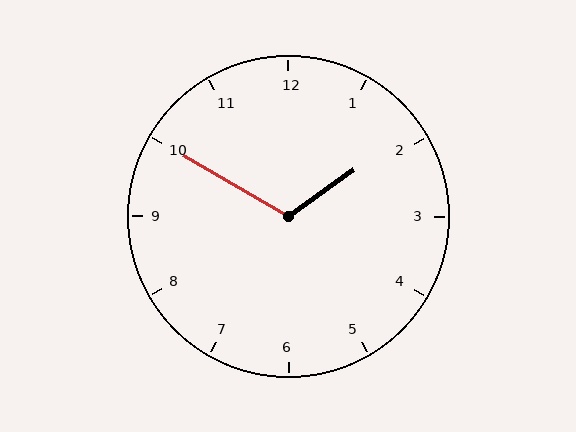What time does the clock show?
1:50.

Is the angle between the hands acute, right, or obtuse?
It is obtuse.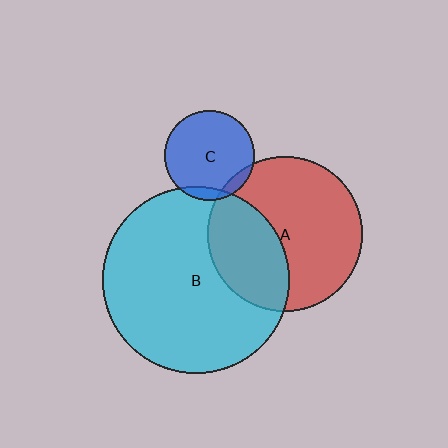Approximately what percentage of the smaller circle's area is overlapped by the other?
Approximately 35%.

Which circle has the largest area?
Circle B (cyan).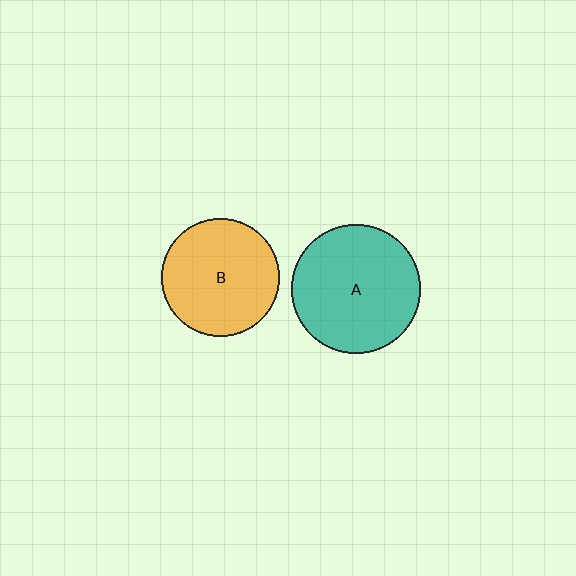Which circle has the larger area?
Circle A (teal).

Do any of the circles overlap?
No, none of the circles overlap.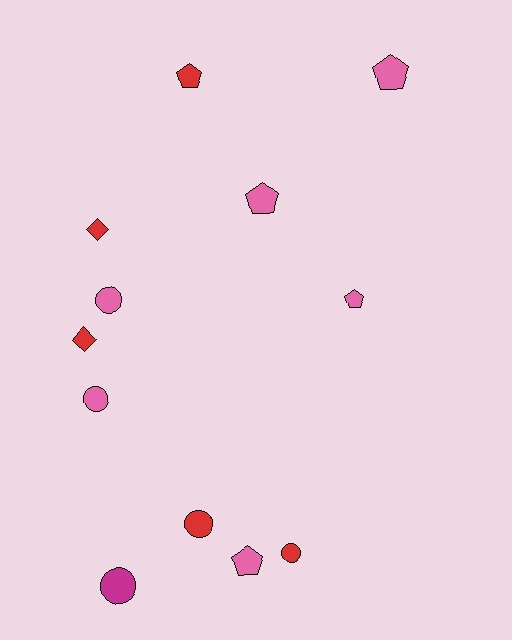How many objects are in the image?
There are 12 objects.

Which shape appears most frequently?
Circle, with 5 objects.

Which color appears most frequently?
Pink, with 6 objects.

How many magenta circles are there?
There is 1 magenta circle.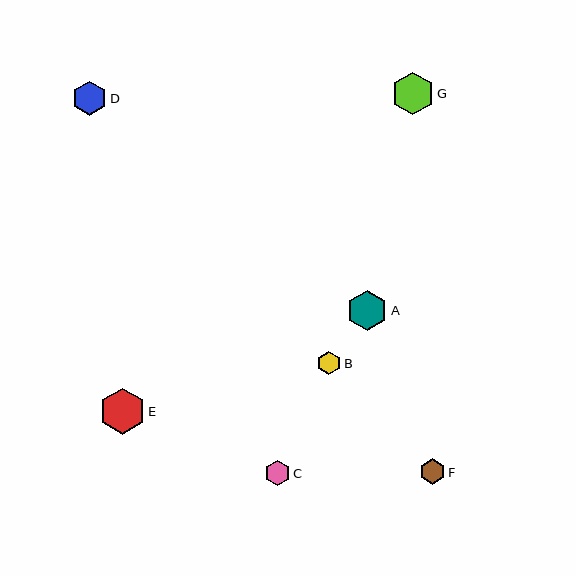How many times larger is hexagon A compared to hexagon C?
Hexagon A is approximately 1.6 times the size of hexagon C.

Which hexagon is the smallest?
Hexagon B is the smallest with a size of approximately 24 pixels.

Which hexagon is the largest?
Hexagon E is the largest with a size of approximately 46 pixels.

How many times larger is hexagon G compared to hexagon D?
Hexagon G is approximately 1.2 times the size of hexagon D.